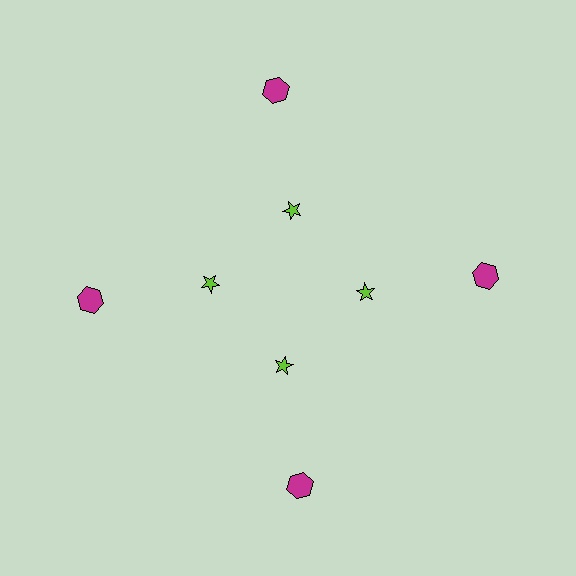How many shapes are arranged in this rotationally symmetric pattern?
There are 8 shapes, arranged in 4 groups of 2.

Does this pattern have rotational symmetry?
Yes, this pattern has 4-fold rotational symmetry. It looks the same after rotating 90 degrees around the center.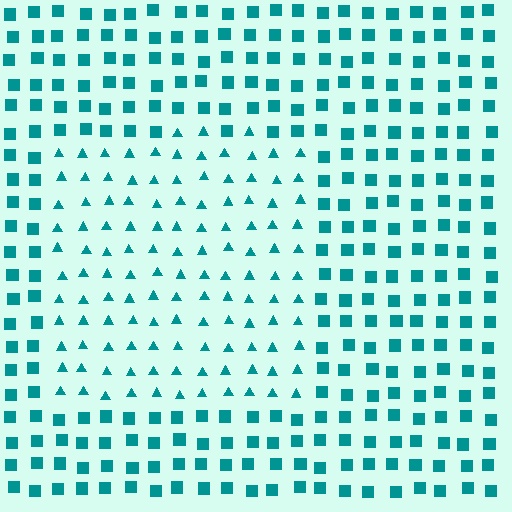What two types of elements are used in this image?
The image uses triangles inside the rectangle region and squares outside it.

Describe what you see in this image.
The image is filled with small teal elements arranged in a uniform grid. A rectangle-shaped region contains triangles, while the surrounding area contains squares. The boundary is defined purely by the change in element shape.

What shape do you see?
I see a rectangle.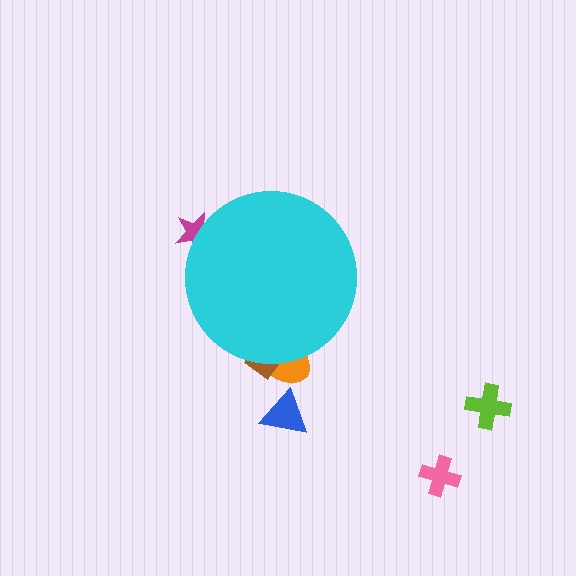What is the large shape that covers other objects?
A cyan circle.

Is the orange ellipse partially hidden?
Yes, the orange ellipse is partially hidden behind the cyan circle.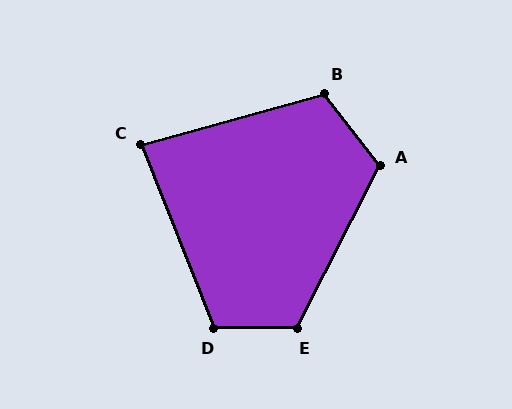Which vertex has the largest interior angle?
E, at approximately 117 degrees.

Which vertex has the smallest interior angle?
C, at approximately 83 degrees.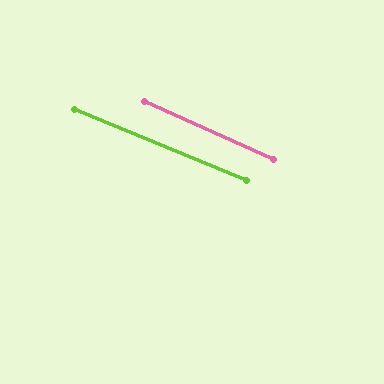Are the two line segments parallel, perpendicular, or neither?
Parallel — their directions differ by only 2.0°.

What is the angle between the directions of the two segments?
Approximately 2 degrees.